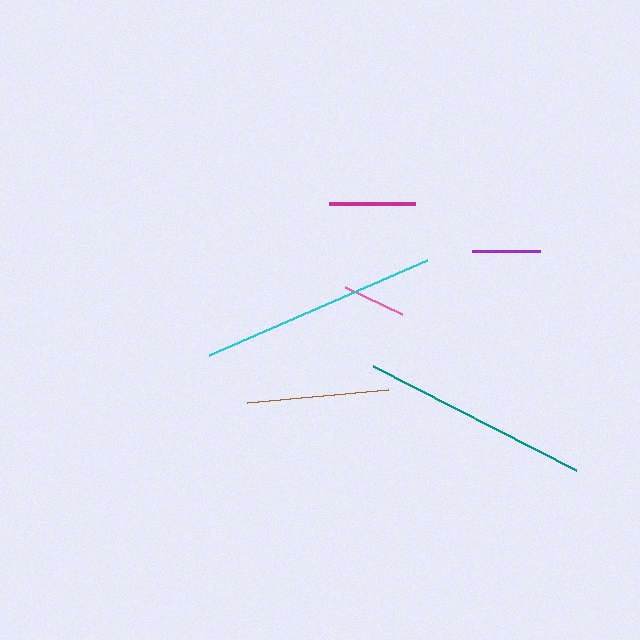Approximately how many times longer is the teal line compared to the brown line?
The teal line is approximately 1.6 times the length of the brown line.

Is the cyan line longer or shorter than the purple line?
The cyan line is longer than the purple line.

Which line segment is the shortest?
The pink line is the shortest at approximately 64 pixels.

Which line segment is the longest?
The cyan line is the longest at approximately 237 pixels.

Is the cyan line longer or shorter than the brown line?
The cyan line is longer than the brown line.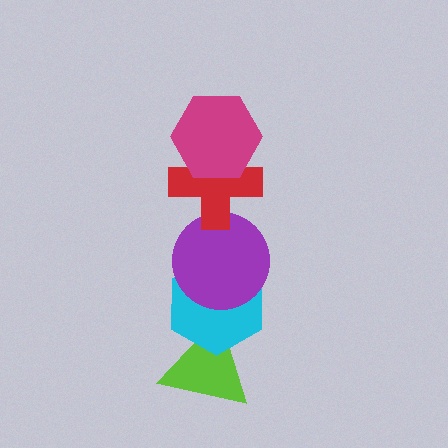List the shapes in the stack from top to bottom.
From top to bottom: the magenta hexagon, the red cross, the purple circle, the cyan hexagon, the lime triangle.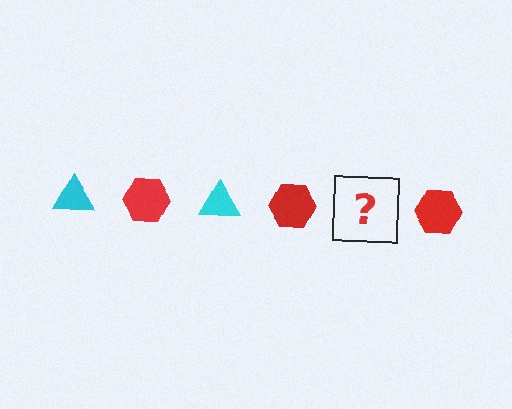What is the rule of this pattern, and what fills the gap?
The rule is that the pattern alternates between cyan triangle and red hexagon. The gap should be filled with a cyan triangle.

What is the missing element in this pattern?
The missing element is a cyan triangle.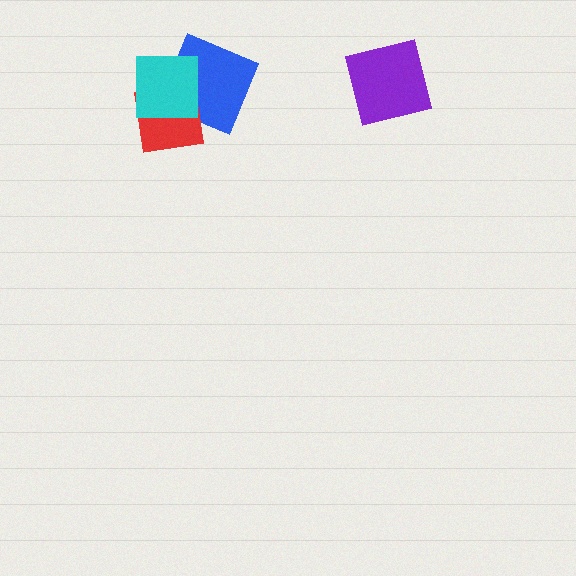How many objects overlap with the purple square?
0 objects overlap with the purple square.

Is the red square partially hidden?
Yes, it is partially covered by another shape.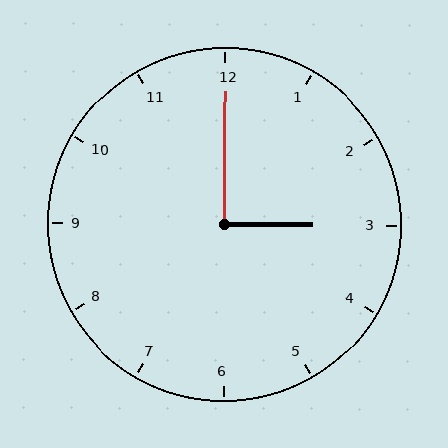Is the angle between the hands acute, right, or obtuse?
It is right.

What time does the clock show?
3:00.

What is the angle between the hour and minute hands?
Approximately 90 degrees.